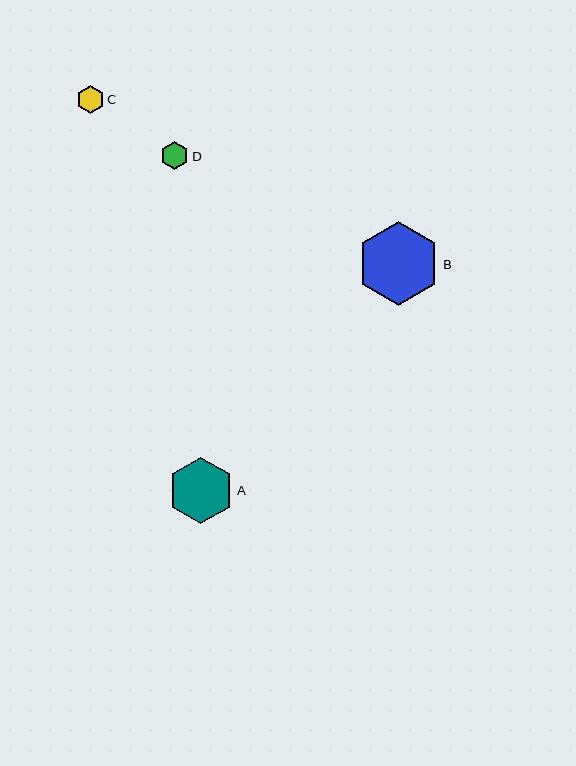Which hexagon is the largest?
Hexagon B is the largest with a size of approximately 84 pixels.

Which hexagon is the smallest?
Hexagon C is the smallest with a size of approximately 28 pixels.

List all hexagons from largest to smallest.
From largest to smallest: B, A, D, C.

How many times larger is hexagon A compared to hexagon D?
Hexagon A is approximately 2.3 times the size of hexagon D.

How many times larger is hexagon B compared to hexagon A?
Hexagon B is approximately 1.3 times the size of hexagon A.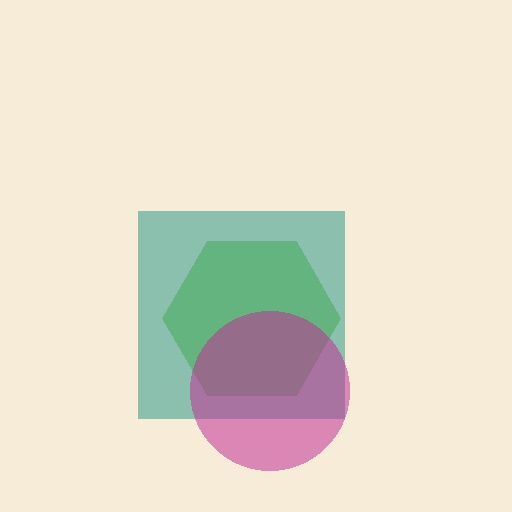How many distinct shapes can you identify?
There are 3 distinct shapes: a lime hexagon, a teal square, a magenta circle.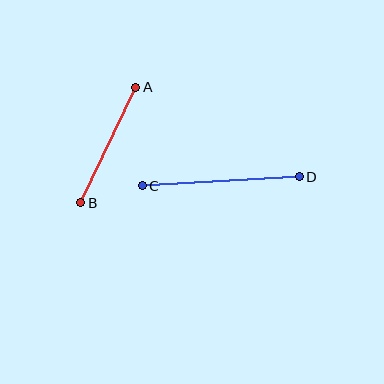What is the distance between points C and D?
The distance is approximately 157 pixels.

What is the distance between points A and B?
The distance is approximately 128 pixels.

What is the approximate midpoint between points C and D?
The midpoint is at approximately (221, 181) pixels.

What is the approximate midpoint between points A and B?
The midpoint is at approximately (108, 145) pixels.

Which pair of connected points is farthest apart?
Points C and D are farthest apart.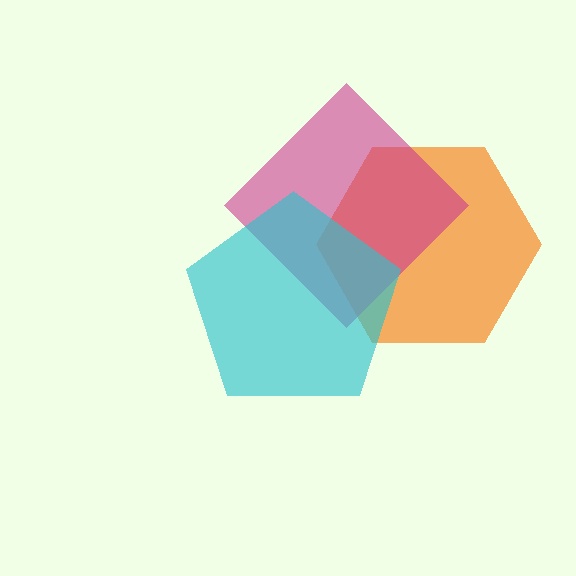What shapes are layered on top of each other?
The layered shapes are: an orange hexagon, a magenta diamond, a cyan pentagon.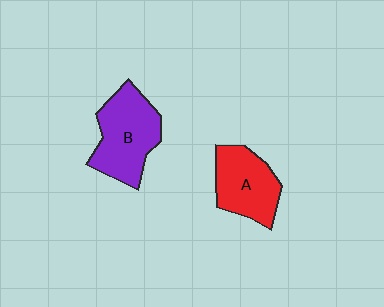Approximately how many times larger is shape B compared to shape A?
Approximately 1.2 times.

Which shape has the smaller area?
Shape A (red).